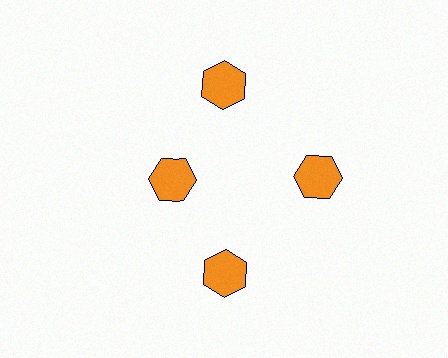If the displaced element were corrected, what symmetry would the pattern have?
It would have 4-fold rotational symmetry — the pattern would map onto itself every 90 degrees.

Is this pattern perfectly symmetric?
No. The 4 orange hexagons are arranged in a ring, but one element near the 9 o'clock position is pulled inward toward the center, breaking the 4-fold rotational symmetry.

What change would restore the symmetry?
The symmetry would be restored by moving it outward, back onto the ring so that all 4 hexagons sit at equal angles and equal distance from the center.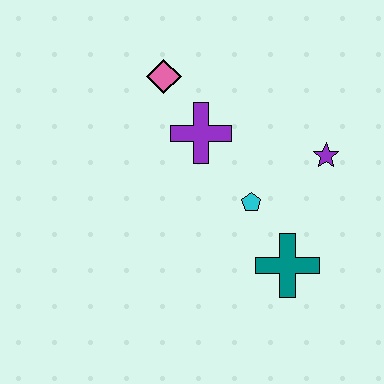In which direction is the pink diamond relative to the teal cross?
The pink diamond is above the teal cross.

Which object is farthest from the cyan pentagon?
The pink diamond is farthest from the cyan pentagon.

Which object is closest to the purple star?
The cyan pentagon is closest to the purple star.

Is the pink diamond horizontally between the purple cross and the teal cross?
No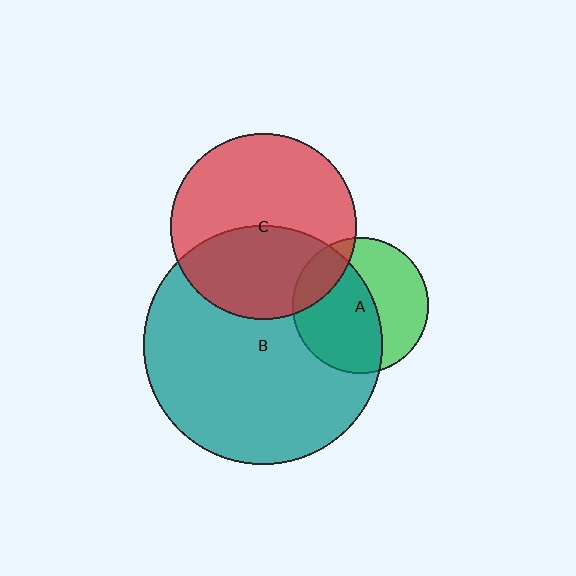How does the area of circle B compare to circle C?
Approximately 1.7 times.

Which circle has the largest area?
Circle B (teal).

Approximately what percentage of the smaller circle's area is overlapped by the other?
Approximately 40%.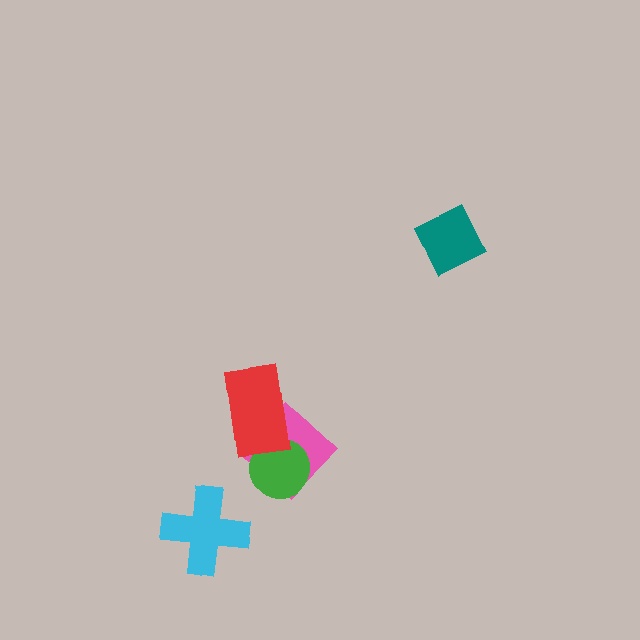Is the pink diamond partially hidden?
Yes, it is partially covered by another shape.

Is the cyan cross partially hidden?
No, no other shape covers it.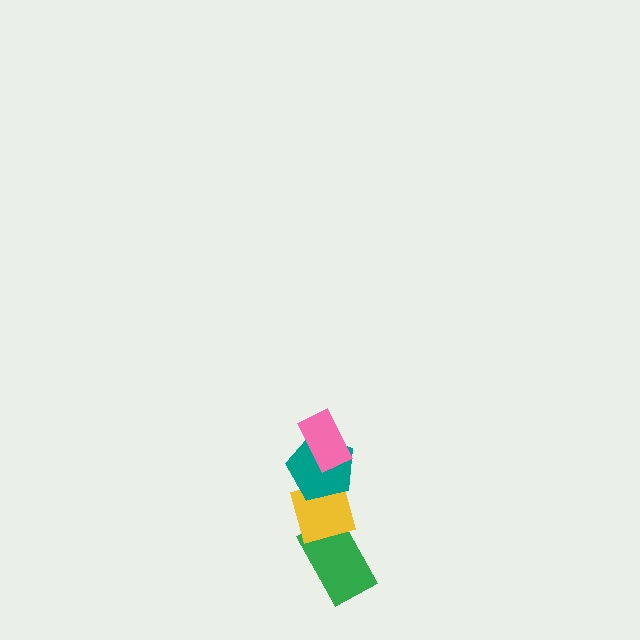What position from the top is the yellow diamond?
The yellow diamond is 3rd from the top.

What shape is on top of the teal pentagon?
The pink rectangle is on top of the teal pentagon.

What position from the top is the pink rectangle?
The pink rectangle is 1st from the top.